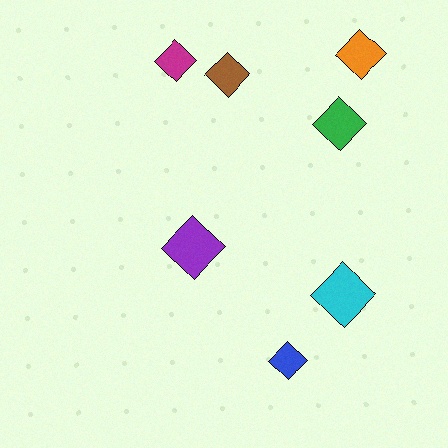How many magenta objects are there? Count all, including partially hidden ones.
There is 1 magenta object.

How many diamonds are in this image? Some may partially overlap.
There are 7 diamonds.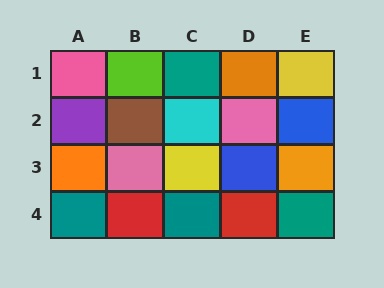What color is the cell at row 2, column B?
Brown.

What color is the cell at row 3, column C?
Yellow.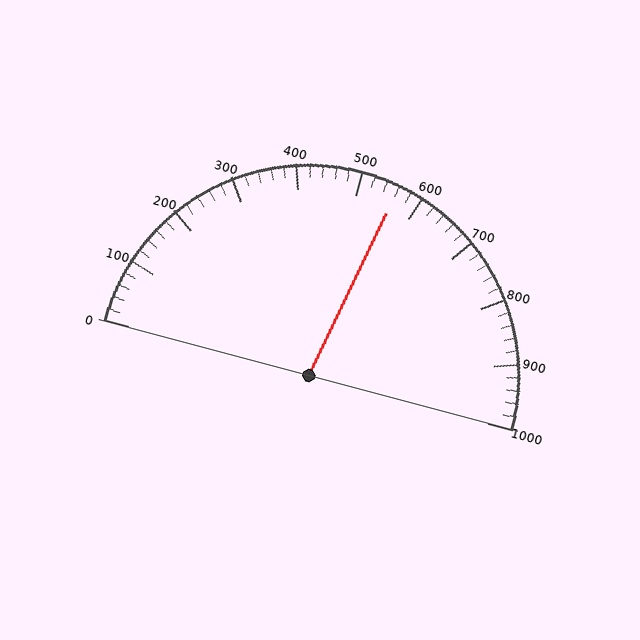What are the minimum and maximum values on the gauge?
The gauge ranges from 0 to 1000.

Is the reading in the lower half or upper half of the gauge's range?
The reading is in the upper half of the range (0 to 1000).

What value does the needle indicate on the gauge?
The needle indicates approximately 560.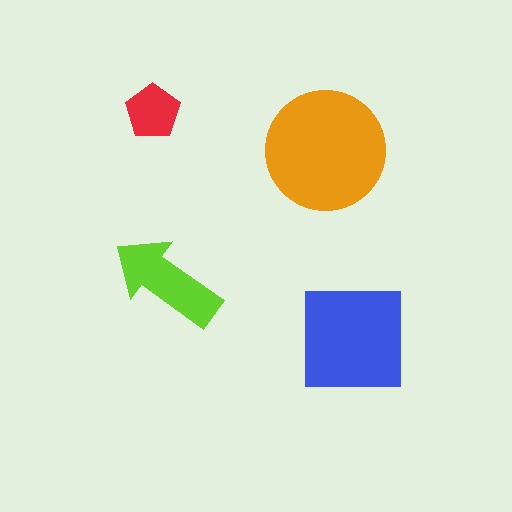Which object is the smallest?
The red pentagon.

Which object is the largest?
The orange circle.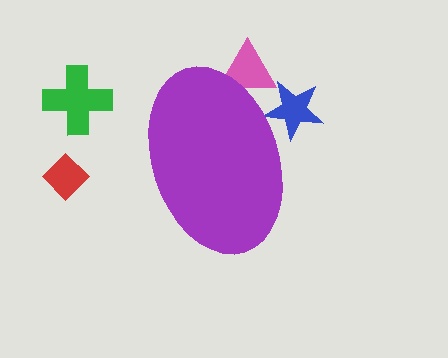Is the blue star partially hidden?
Yes, the blue star is partially hidden behind the purple ellipse.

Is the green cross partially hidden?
No, the green cross is fully visible.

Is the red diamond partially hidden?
No, the red diamond is fully visible.